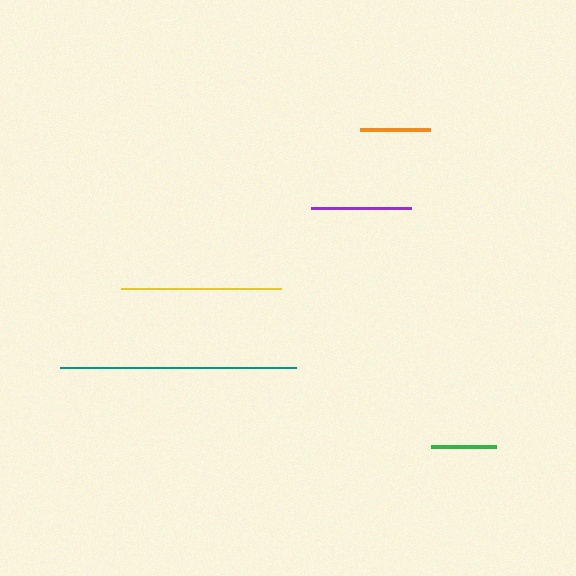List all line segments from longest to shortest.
From longest to shortest: teal, yellow, purple, orange, green.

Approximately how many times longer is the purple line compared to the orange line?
The purple line is approximately 1.4 times the length of the orange line.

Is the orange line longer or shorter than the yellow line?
The yellow line is longer than the orange line.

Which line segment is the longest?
The teal line is the longest at approximately 236 pixels.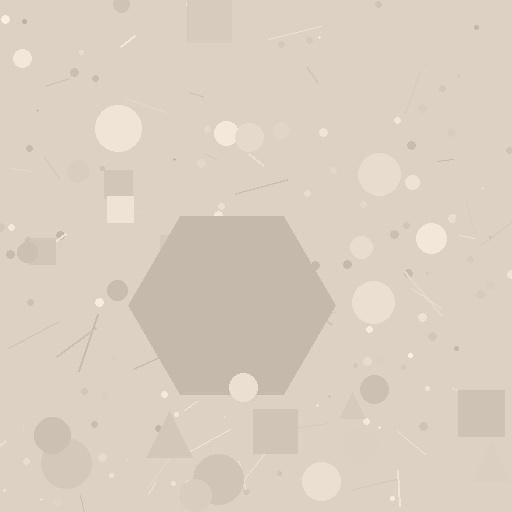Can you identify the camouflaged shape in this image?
The camouflaged shape is a hexagon.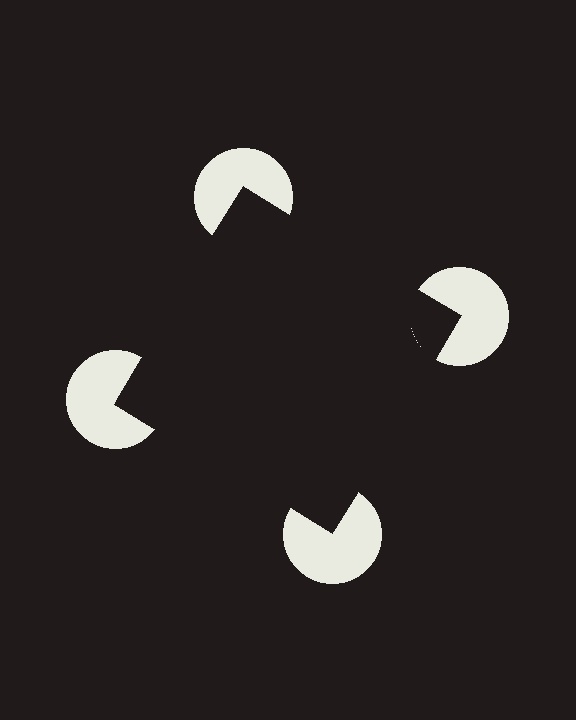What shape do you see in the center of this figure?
An illusory square — its edges are inferred from the aligned wedge cuts in the pac-man discs, not physically drawn.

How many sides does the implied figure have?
4 sides.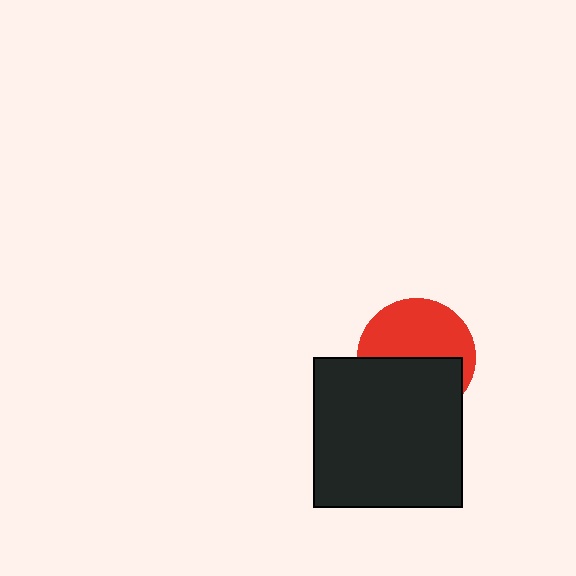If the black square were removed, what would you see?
You would see the complete red circle.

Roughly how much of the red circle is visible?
About half of it is visible (roughly 53%).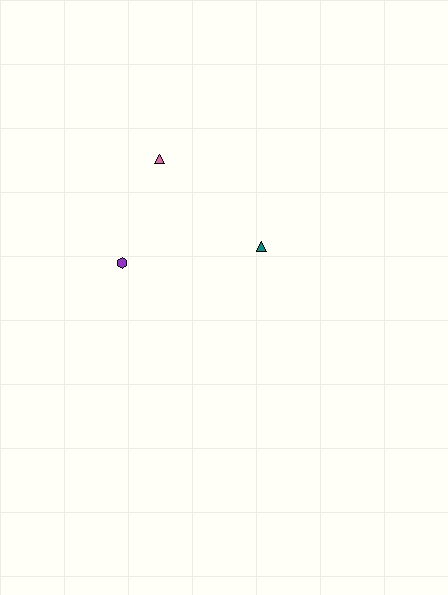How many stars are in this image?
There are no stars.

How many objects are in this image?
There are 3 objects.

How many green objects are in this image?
There are no green objects.